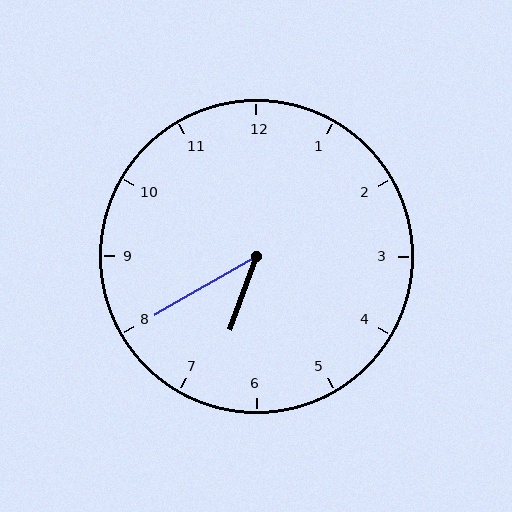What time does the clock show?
6:40.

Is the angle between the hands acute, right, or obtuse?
It is acute.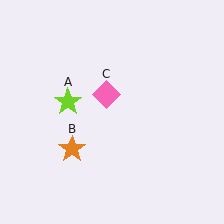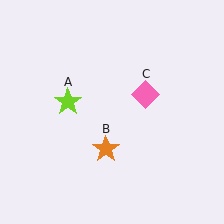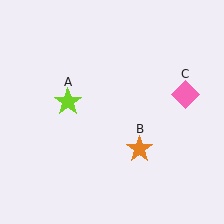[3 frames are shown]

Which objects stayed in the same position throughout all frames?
Lime star (object A) remained stationary.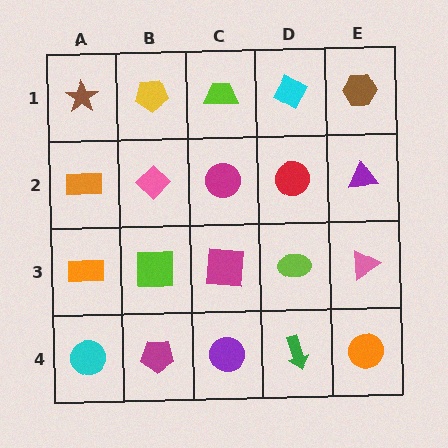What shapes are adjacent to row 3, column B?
A pink diamond (row 2, column B), a magenta pentagon (row 4, column B), an orange rectangle (row 3, column A), a magenta square (row 3, column C).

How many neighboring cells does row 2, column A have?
3.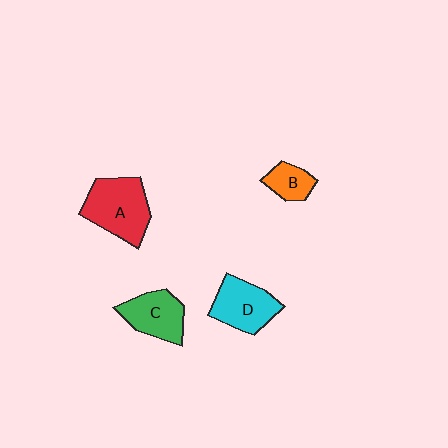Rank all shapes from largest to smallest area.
From largest to smallest: A (red), D (cyan), C (green), B (orange).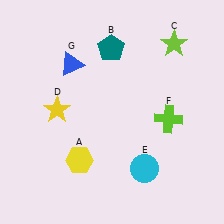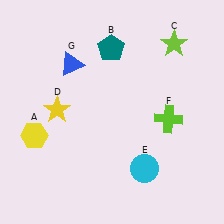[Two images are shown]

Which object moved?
The yellow hexagon (A) moved left.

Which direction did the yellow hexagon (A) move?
The yellow hexagon (A) moved left.